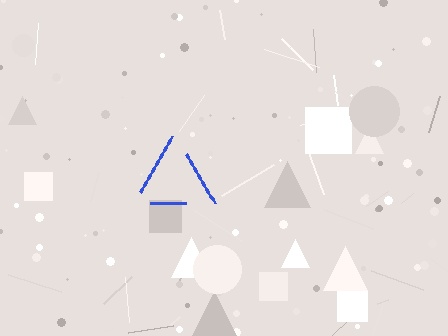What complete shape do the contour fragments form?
The contour fragments form a triangle.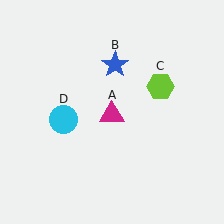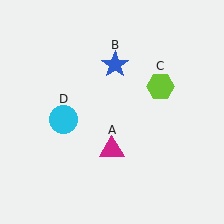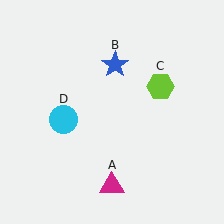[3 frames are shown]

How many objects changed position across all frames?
1 object changed position: magenta triangle (object A).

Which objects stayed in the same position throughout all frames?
Blue star (object B) and lime hexagon (object C) and cyan circle (object D) remained stationary.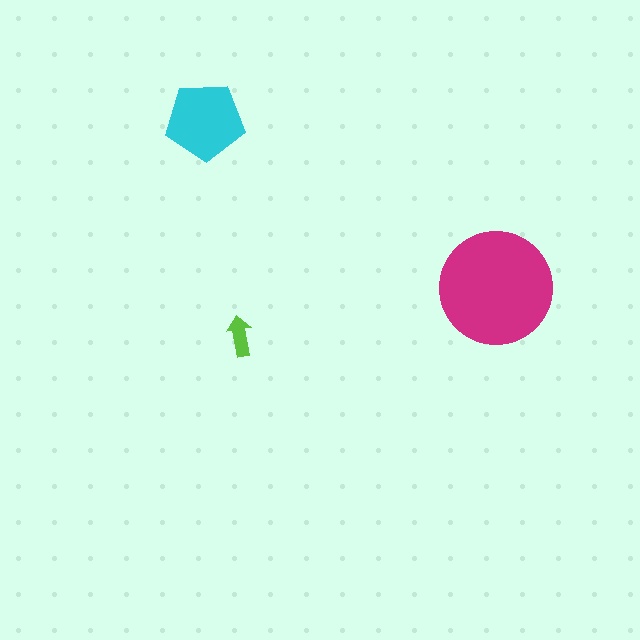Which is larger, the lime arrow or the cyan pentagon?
The cyan pentagon.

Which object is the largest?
The magenta circle.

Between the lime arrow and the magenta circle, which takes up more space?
The magenta circle.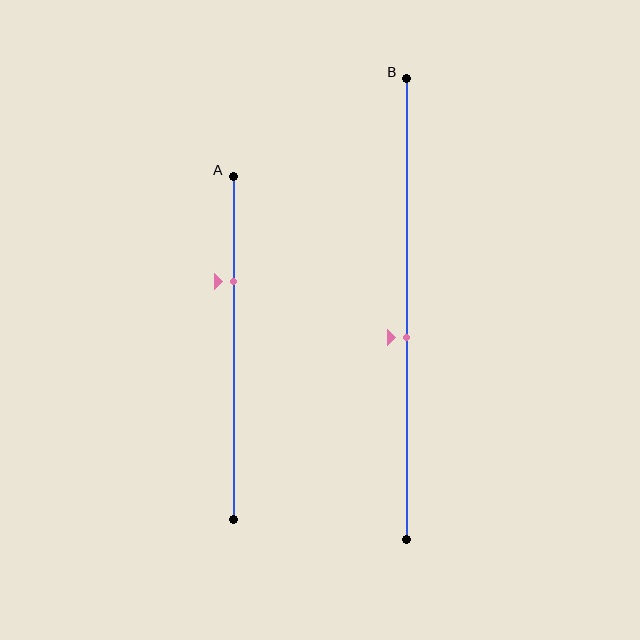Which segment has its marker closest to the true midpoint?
Segment B has its marker closest to the true midpoint.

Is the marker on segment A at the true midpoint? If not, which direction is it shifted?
No, the marker on segment A is shifted upward by about 20% of the segment length.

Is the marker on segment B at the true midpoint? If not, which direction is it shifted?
No, the marker on segment B is shifted downward by about 6% of the segment length.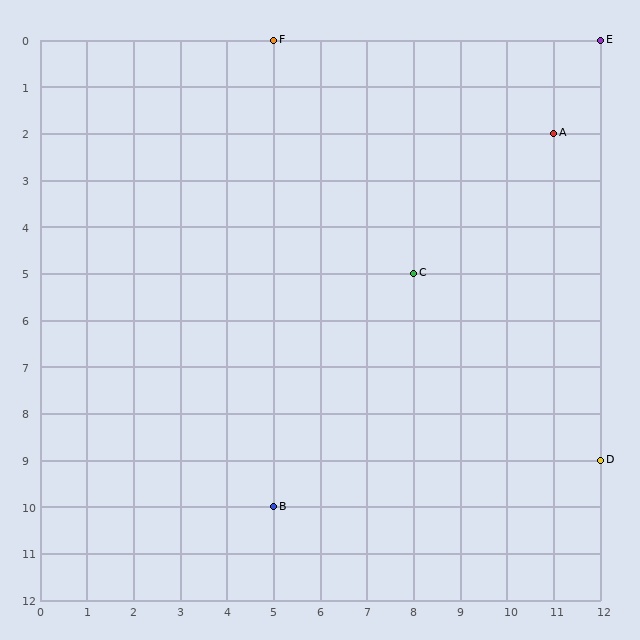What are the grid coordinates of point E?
Point E is at grid coordinates (12, 0).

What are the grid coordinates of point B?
Point B is at grid coordinates (5, 10).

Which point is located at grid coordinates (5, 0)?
Point F is at (5, 0).